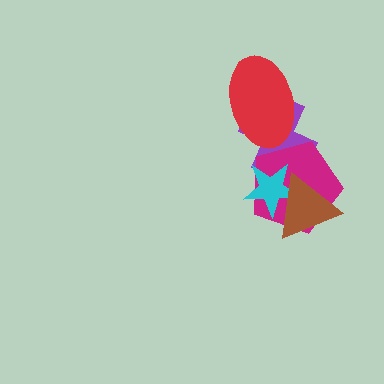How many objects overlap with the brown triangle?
2 objects overlap with the brown triangle.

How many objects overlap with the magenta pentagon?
3 objects overlap with the magenta pentagon.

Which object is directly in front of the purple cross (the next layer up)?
The magenta pentagon is directly in front of the purple cross.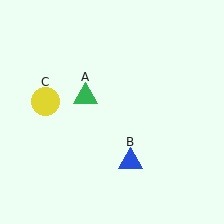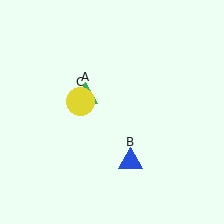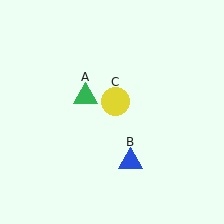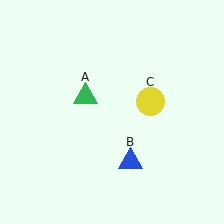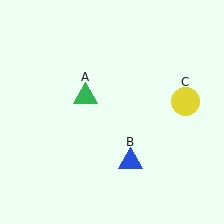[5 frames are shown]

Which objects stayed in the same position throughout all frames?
Green triangle (object A) and blue triangle (object B) remained stationary.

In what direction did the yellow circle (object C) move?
The yellow circle (object C) moved right.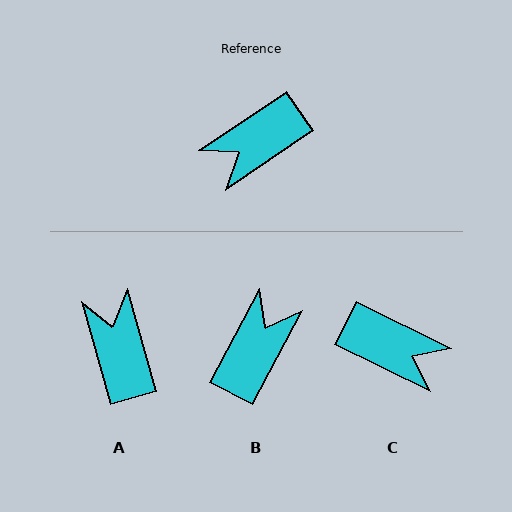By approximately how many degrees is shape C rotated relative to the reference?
Approximately 120 degrees counter-clockwise.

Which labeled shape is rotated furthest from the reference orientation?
B, about 152 degrees away.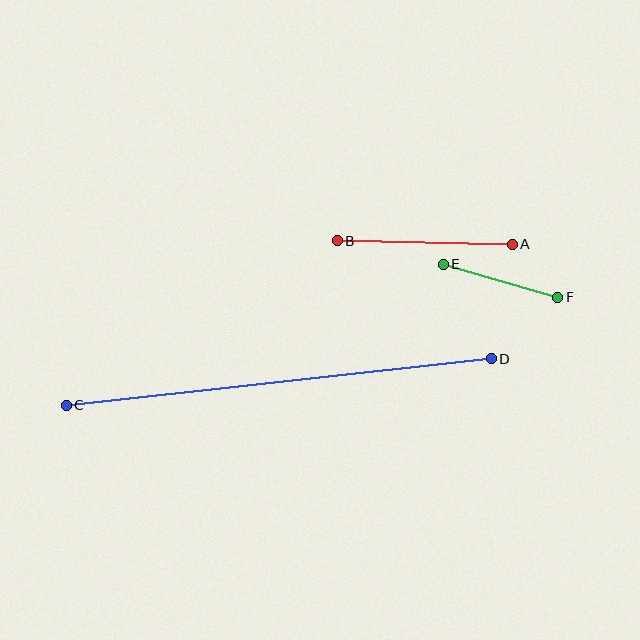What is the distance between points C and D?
The distance is approximately 428 pixels.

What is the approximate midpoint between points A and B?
The midpoint is at approximately (425, 243) pixels.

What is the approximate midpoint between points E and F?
The midpoint is at approximately (500, 281) pixels.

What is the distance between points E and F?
The distance is approximately 119 pixels.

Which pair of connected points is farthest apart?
Points C and D are farthest apart.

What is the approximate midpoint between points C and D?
The midpoint is at approximately (279, 382) pixels.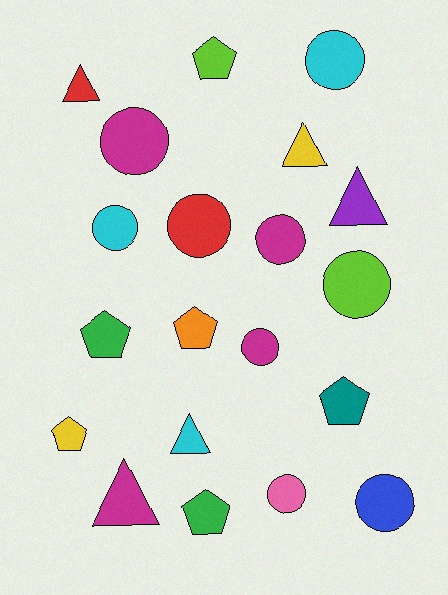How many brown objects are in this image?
There are no brown objects.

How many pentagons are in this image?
There are 6 pentagons.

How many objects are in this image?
There are 20 objects.